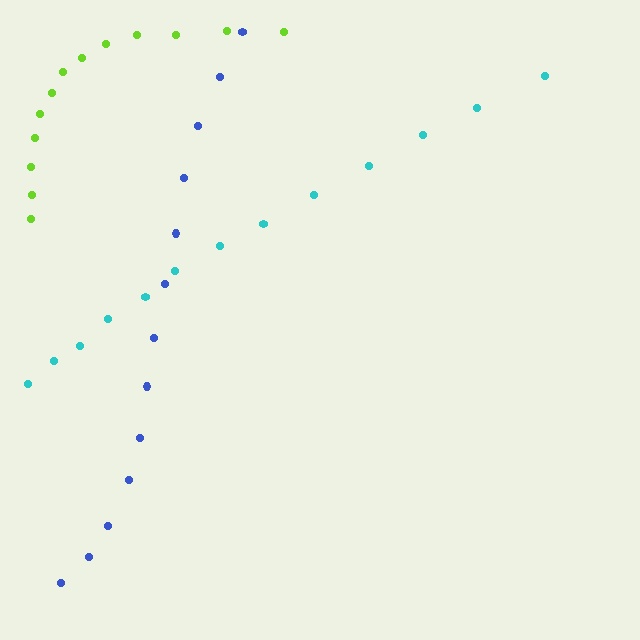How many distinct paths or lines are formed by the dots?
There are 3 distinct paths.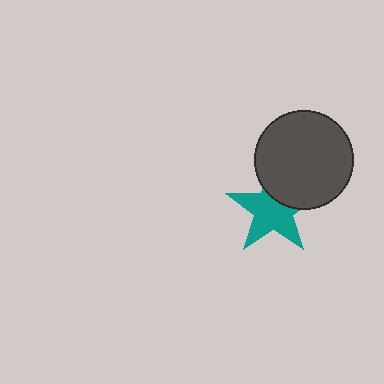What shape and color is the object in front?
The object in front is a dark gray circle.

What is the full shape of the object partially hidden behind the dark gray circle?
The partially hidden object is a teal star.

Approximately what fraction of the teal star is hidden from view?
Roughly 32% of the teal star is hidden behind the dark gray circle.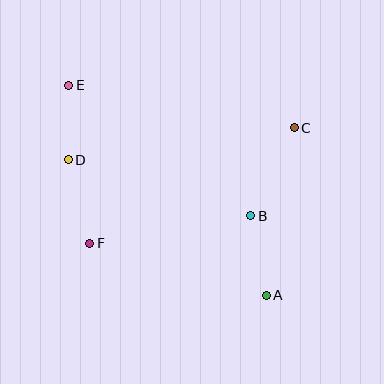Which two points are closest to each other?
Points D and E are closest to each other.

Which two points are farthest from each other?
Points A and E are farthest from each other.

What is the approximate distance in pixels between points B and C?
The distance between B and C is approximately 99 pixels.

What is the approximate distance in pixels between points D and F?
The distance between D and F is approximately 86 pixels.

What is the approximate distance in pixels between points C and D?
The distance between C and D is approximately 229 pixels.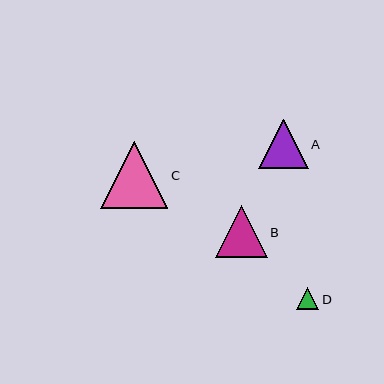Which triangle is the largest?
Triangle C is the largest with a size of approximately 67 pixels.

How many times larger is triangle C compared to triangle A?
Triangle C is approximately 1.4 times the size of triangle A.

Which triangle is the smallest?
Triangle D is the smallest with a size of approximately 22 pixels.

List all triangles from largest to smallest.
From largest to smallest: C, B, A, D.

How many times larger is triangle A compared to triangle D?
Triangle A is approximately 2.2 times the size of triangle D.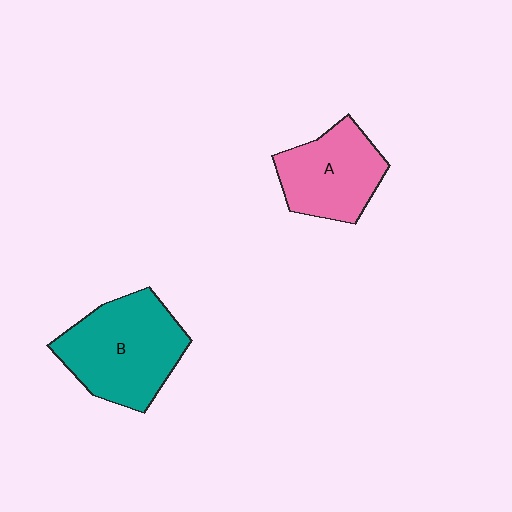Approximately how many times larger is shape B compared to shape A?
Approximately 1.3 times.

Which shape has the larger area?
Shape B (teal).